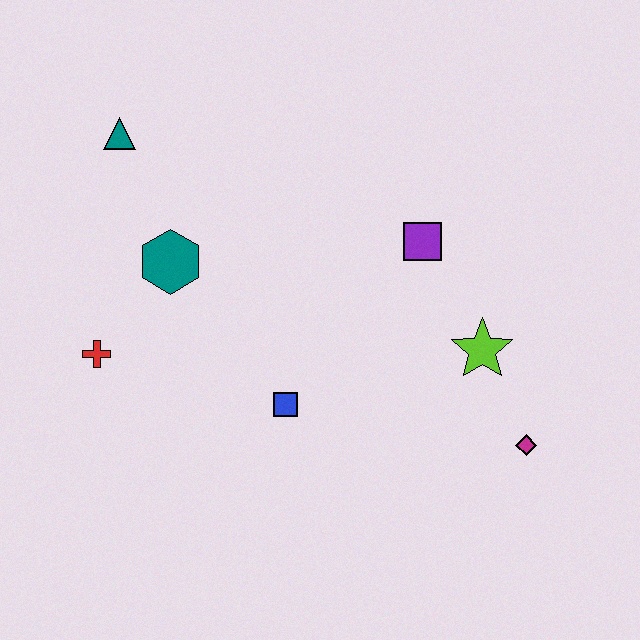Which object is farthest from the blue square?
The teal triangle is farthest from the blue square.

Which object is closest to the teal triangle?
The teal hexagon is closest to the teal triangle.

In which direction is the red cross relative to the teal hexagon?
The red cross is below the teal hexagon.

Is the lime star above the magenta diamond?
Yes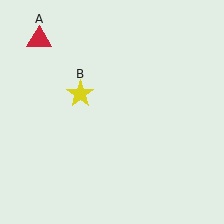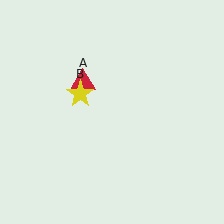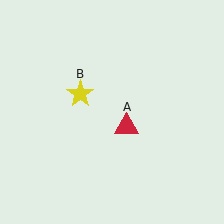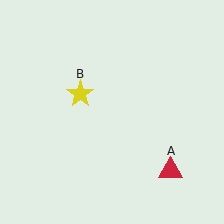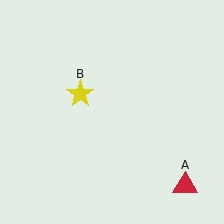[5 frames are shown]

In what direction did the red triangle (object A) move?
The red triangle (object A) moved down and to the right.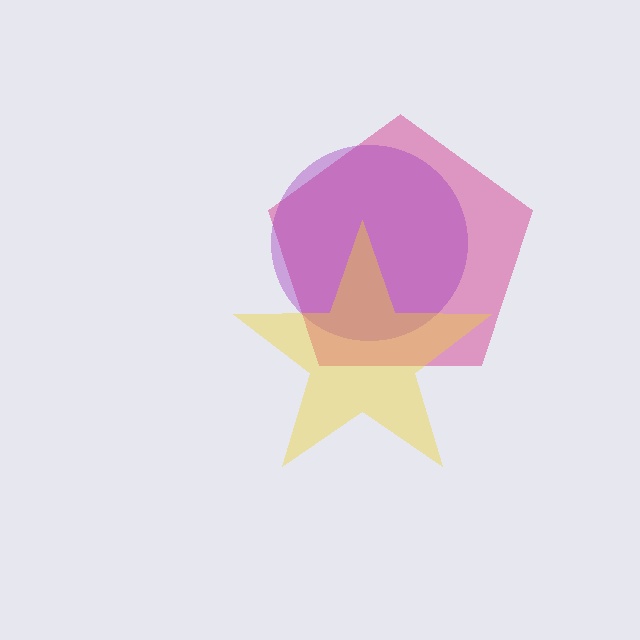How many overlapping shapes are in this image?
There are 3 overlapping shapes in the image.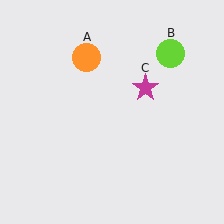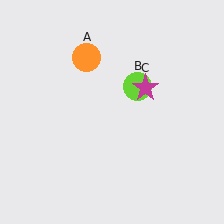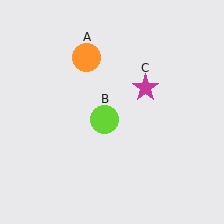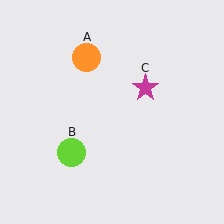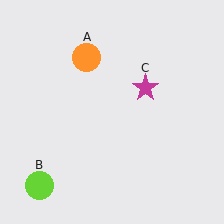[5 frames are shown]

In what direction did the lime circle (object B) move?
The lime circle (object B) moved down and to the left.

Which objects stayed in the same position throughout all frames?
Orange circle (object A) and magenta star (object C) remained stationary.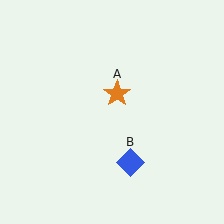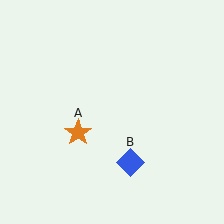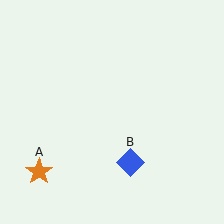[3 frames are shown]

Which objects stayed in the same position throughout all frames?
Blue diamond (object B) remained stationary.